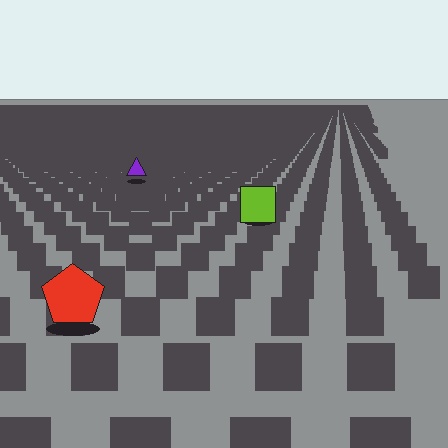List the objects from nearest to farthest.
From nearest to farthest: the red pentagon, the lime square, the purple triangle.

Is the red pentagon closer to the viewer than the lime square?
Yes. The red pentagon is closer — you can tell from the texture gradient: the ground texture is coarser near it.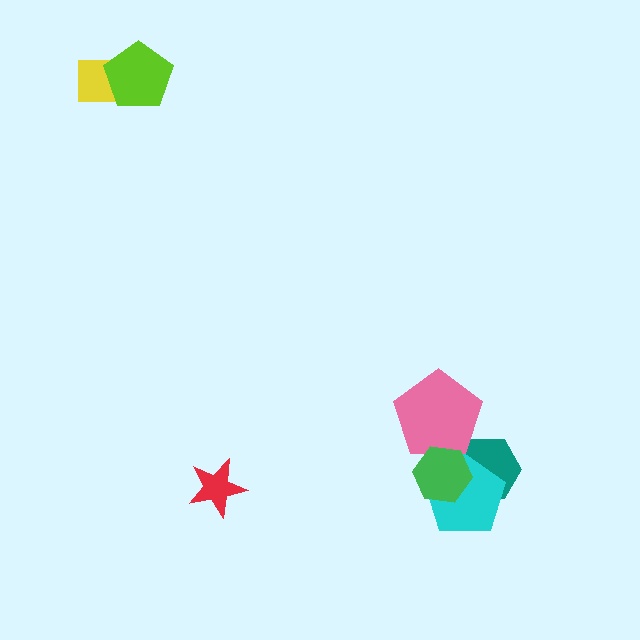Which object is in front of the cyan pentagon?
The green hexagon is in front of the cyan pentagon.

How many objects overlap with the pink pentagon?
2 objects overlap with the pink pentagon.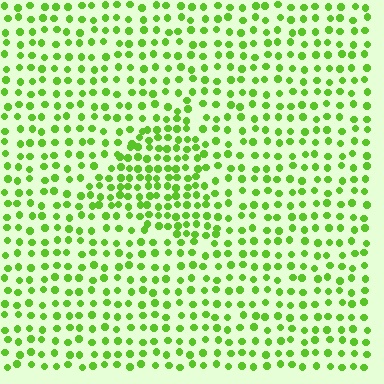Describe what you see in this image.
The image contains small lime elements arranged at two different densities. A triangle-shaped region is visible where the elements are more densely packed than the surrounding area.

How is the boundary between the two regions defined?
The boundary is defined by a change in element density (approximately 1.7x ratio). All elements are the same color, size, and shape.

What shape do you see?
I see a triangle.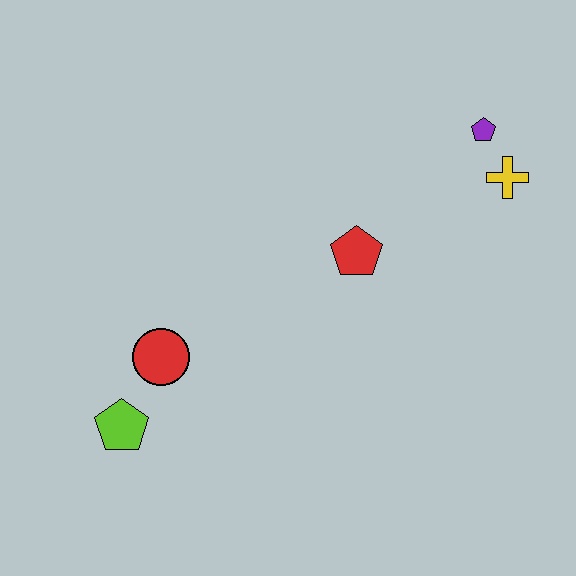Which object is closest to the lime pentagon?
The red circle is closest to the lime pentagon.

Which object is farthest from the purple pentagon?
The lime pentagon is farthest from the purple pentagon.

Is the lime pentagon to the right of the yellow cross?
No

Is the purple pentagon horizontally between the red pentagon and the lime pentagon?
No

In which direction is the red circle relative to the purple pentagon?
The red circle is to the left of the purple pentagon.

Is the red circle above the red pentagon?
No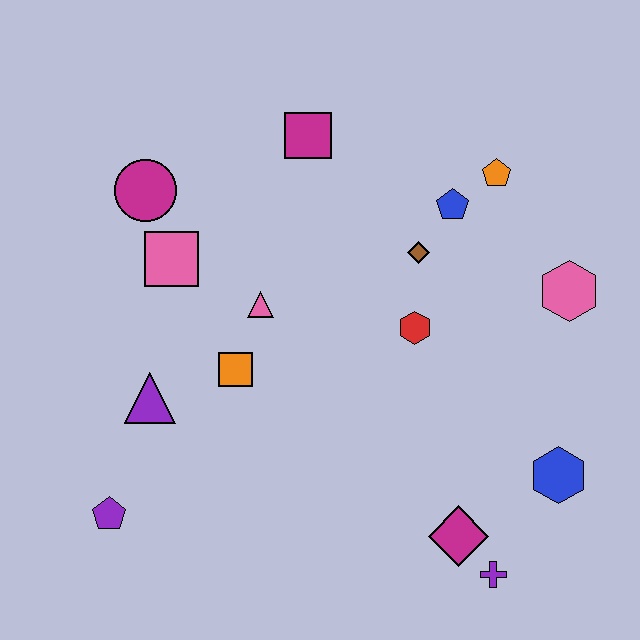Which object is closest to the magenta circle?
The pink square is closest to the magenta circle.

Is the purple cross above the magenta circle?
No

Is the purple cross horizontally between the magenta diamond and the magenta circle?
No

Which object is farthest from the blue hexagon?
The magenta circle is farthest from the blue hexagon.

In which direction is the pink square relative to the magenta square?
The pink square is to the left of the magenta square.